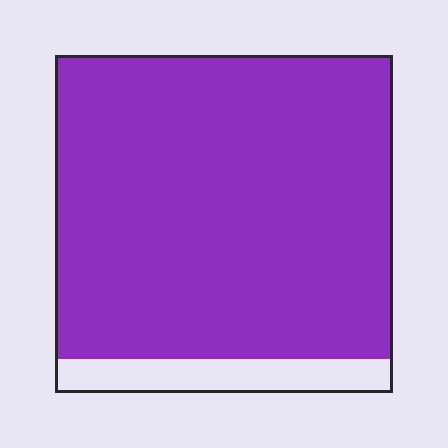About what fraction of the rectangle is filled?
About nine tenths (9/10).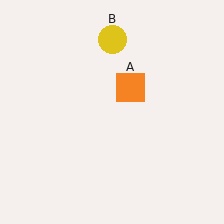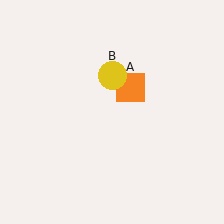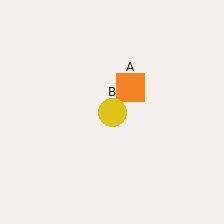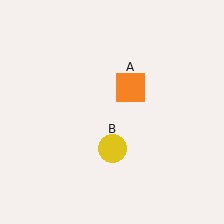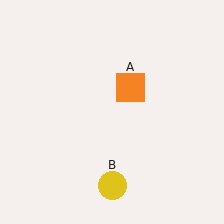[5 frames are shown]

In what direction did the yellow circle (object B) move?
The yellow circle (object B) moved down.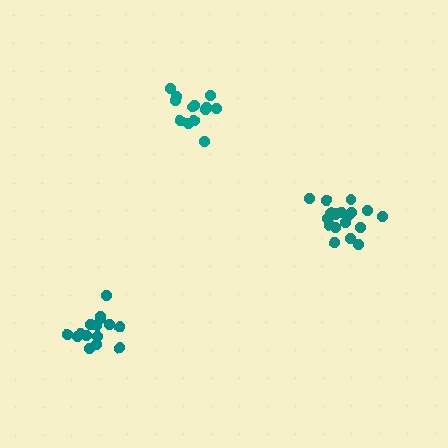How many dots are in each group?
Group 1: 19 dots, Group 2: 13 dots, Group 3: 15 dots (47 total).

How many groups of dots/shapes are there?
There are 3 groups.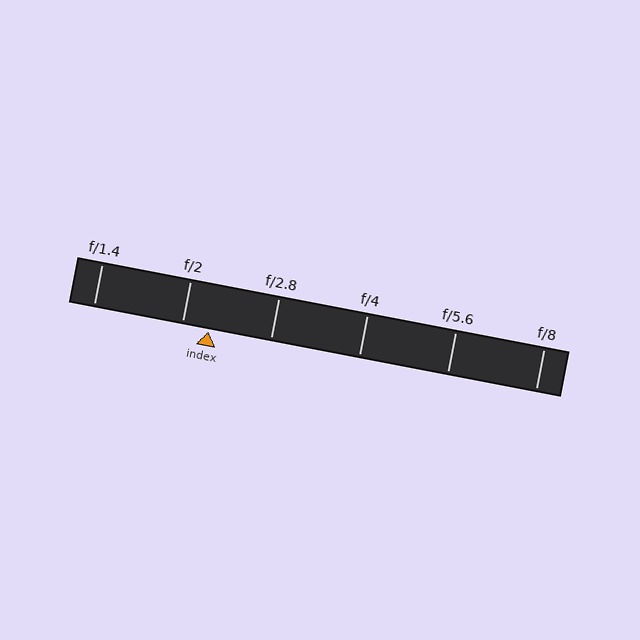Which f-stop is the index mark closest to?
The index mark is closest to f/2.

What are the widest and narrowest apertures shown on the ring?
The widest aperture shown is f/1.4 and the narrowest is f/8.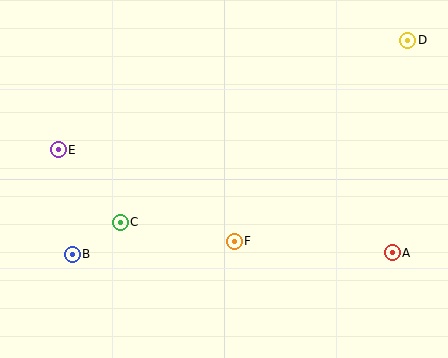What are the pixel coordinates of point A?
Point A is at (392, 253).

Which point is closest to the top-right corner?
Point D is closest to the top-right corner.